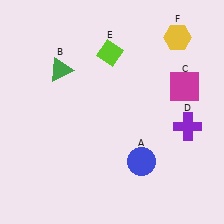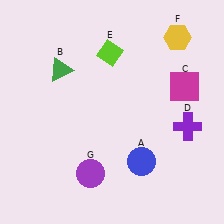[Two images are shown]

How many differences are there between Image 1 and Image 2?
There is 1 difference between the two images.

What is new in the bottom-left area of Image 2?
A purple circle (G) was added in the bottom-left area of Image 2.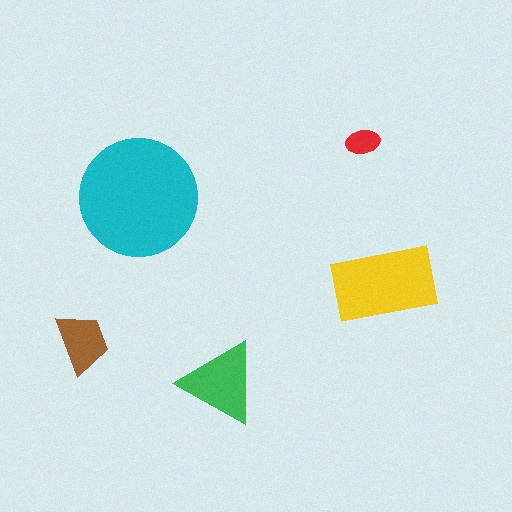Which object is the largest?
The cyan circle.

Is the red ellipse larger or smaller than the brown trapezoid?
Smaller.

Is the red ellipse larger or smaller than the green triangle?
Smaller.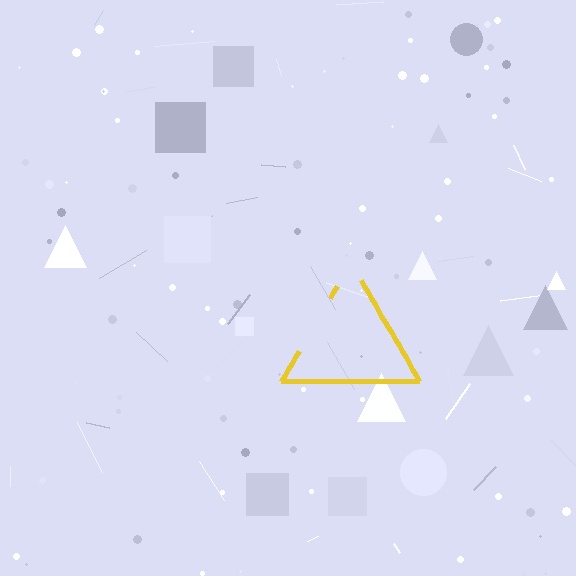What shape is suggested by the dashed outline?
The dashed outline suggests a triangle.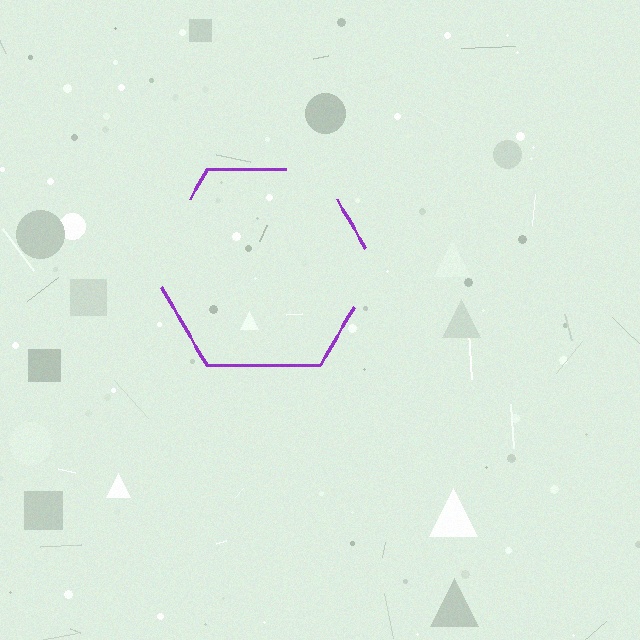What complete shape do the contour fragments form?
The contour fragments form a hexagon.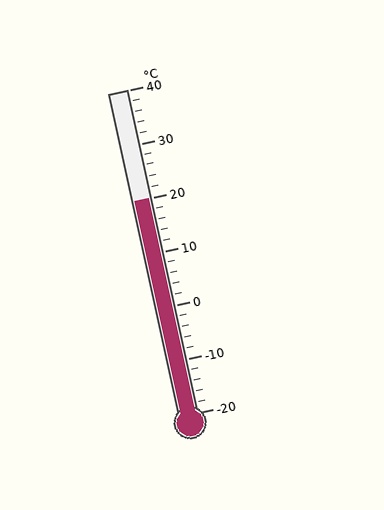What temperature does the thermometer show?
The thermometer shows approximately 20°C.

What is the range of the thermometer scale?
The thermometer scale ranges from -20°C to 40°C.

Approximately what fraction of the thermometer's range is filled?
The thermometer is filled to approximately 65% of its range.